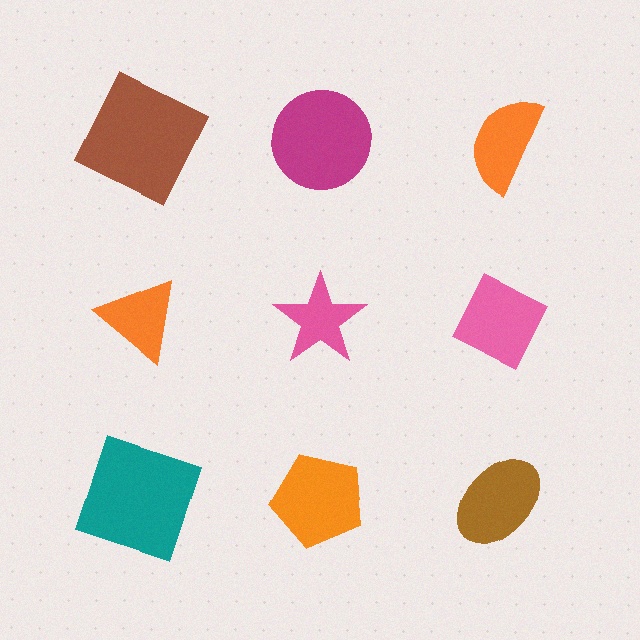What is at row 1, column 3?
An orange semicircle.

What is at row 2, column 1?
An orange triangle.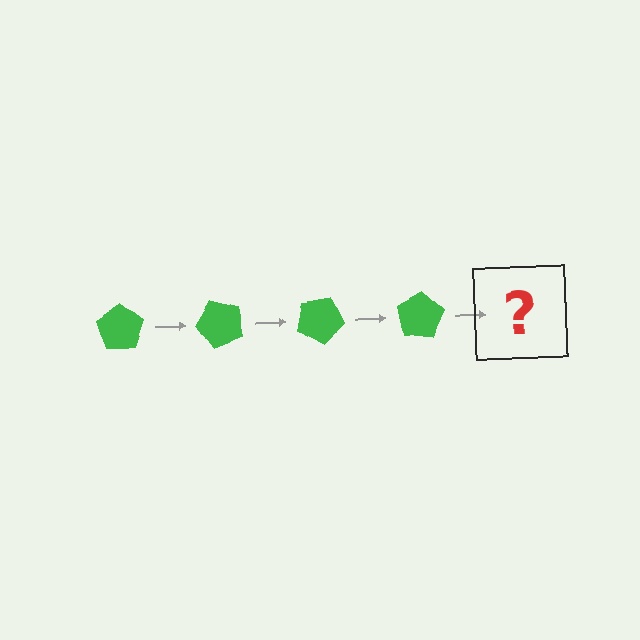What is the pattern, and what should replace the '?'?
The pattern is that the pentagon rotates 50 degrees each step. The '?' should be a green pentagon rotated 200 degrees.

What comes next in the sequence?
The next element should be a green pentagon rotated 200 degrees.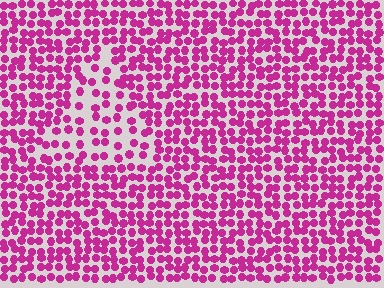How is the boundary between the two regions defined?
The boundary is defined by a change in element density (approximately 1.9x ratio). All elements are the same color, size, and shape.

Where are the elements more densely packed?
The elements are more densely packed outside the triangle boundary.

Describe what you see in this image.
The image contains small magenta elements arranged at two different densities. A triangle-shaped region is visible where the elements are less densely packed than the surrounding area.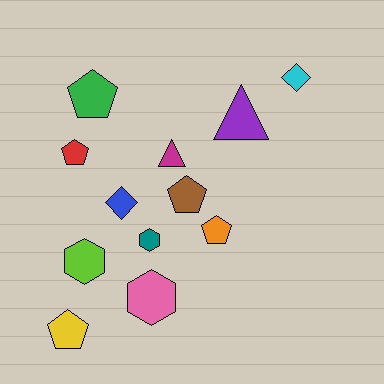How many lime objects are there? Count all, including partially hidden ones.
There is 1 lime object.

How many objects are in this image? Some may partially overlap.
There are 12 objects.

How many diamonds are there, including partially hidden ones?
There are 2 diamonds.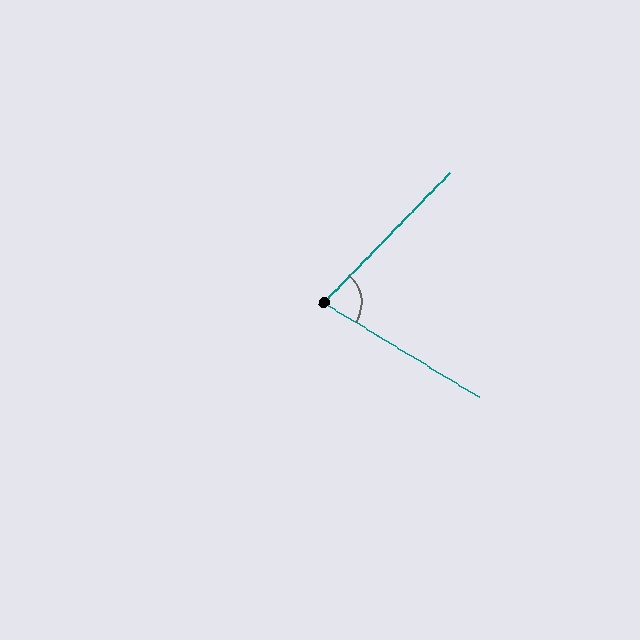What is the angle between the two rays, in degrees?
Approximately 77 degrees.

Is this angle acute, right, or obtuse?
It is acute.